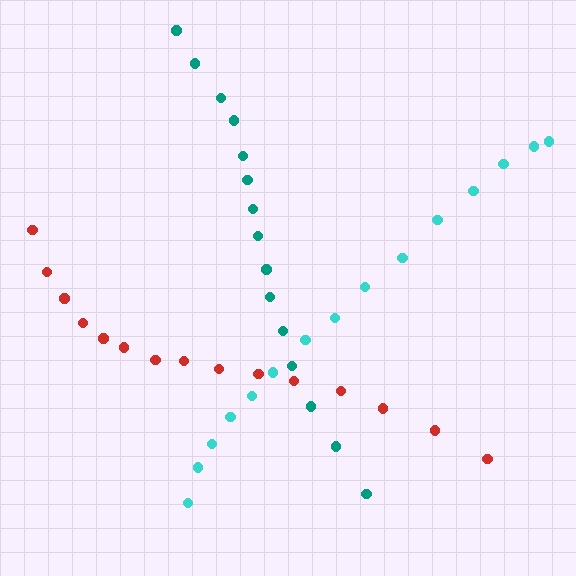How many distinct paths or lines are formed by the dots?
There are 3 distinct paths.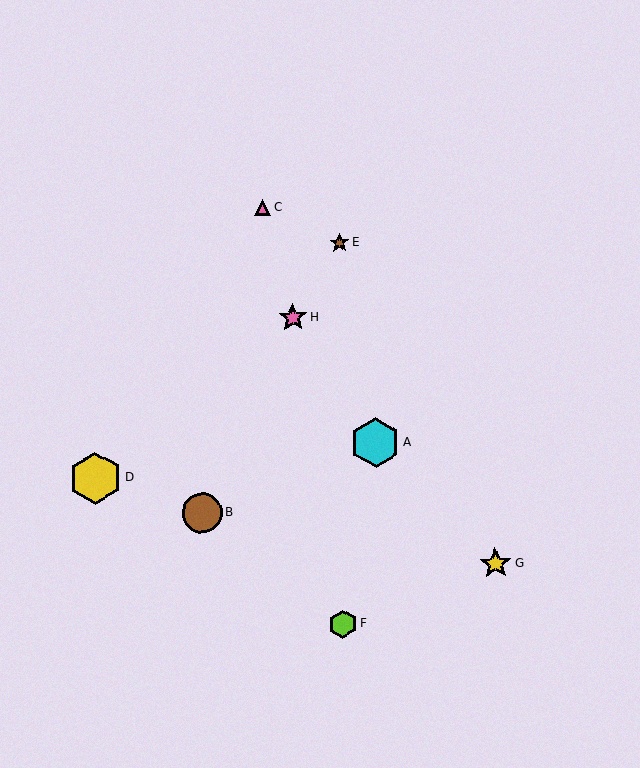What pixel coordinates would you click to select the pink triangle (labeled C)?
Click at (263, 208) to select the pink triangle C.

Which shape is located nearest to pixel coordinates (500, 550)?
The yellow star (labeled G) at (495, 563) is nearest to that location.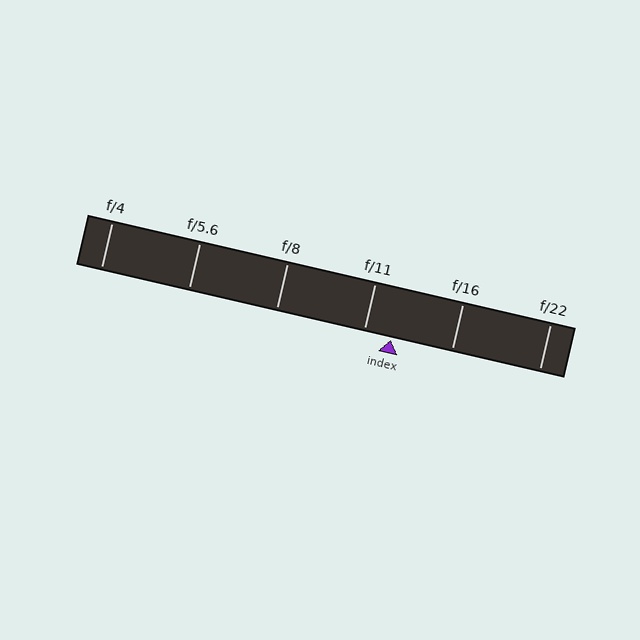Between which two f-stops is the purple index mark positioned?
The index mark is between f/11 and f/16.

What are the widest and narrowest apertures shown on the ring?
The widest aperture shown is f/4 and the narrowest is f/22.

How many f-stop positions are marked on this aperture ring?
There are 6 f-stop positions marked.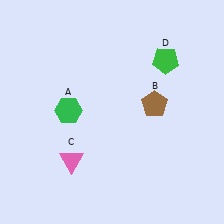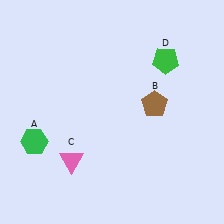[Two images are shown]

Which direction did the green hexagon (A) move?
The green hexagon (A) moved left.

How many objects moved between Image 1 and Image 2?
1 object moved between the two images.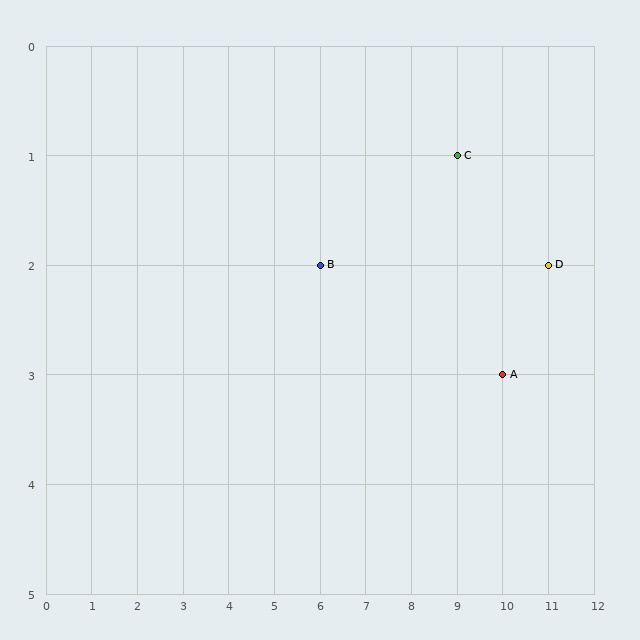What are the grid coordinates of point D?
Point D is at grid coordinates (11, 2).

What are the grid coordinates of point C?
Point C is at grid coordinates (9, 1).